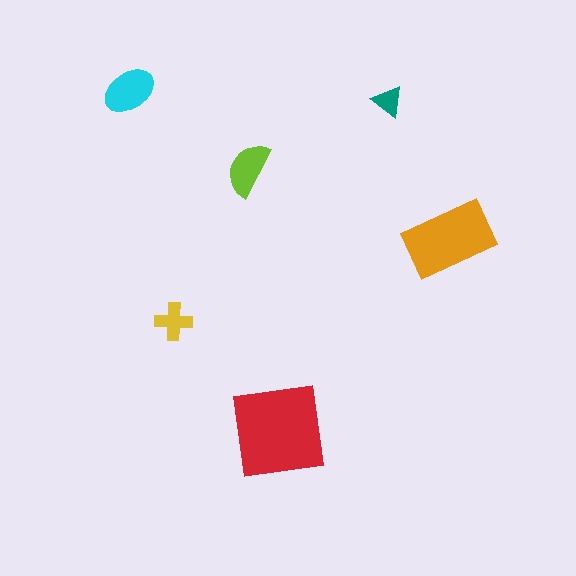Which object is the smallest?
The teal triangle.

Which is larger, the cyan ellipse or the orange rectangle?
The orange rectangle.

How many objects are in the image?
There are 6 objects in the image.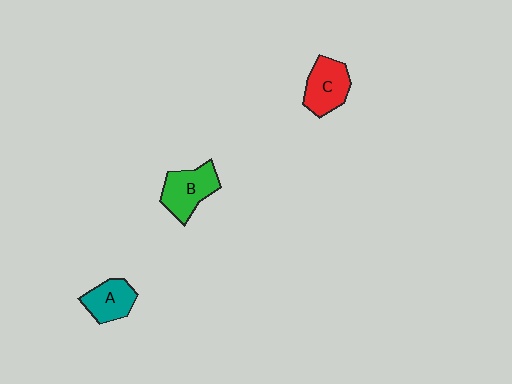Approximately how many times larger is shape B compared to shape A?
Approximately 1.2 times.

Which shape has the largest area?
Shape B (green).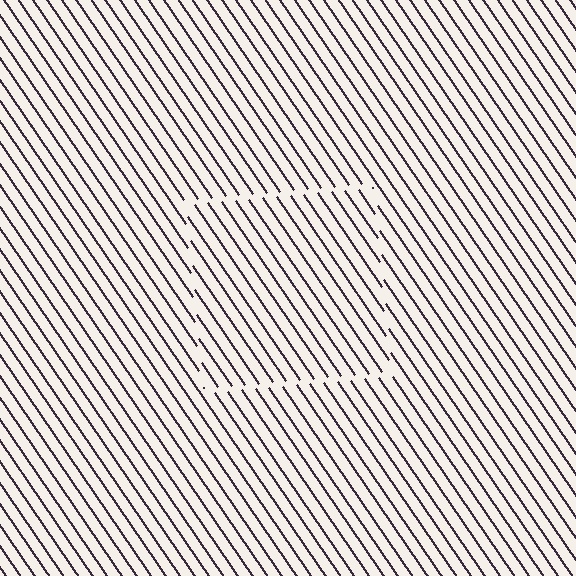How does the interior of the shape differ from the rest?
The interior of the shape contains the same grating, shifted by half a period — the contour is defined by the phase discontinuity where line-ends from the inner and outer gratings abut.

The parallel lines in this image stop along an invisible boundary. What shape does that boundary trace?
An illusory square. The interior of the shape contains the same grating, shifted by half a period — the contour is defined by the phase discontinuity where line-ends from the inner and outer gratings abut.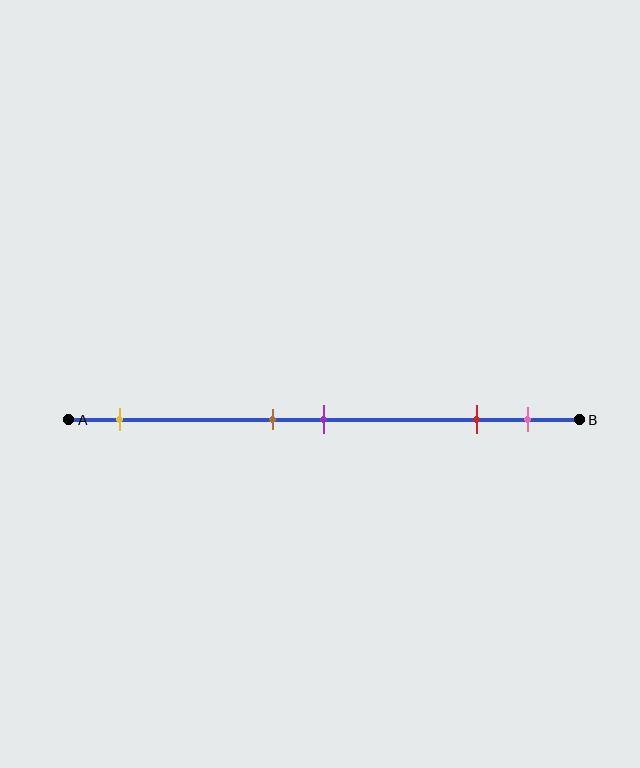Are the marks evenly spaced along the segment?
No, the marks are not evenly spaced.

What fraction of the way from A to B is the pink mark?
The pink mark is approximately 90% (0.9) of the way from A to B.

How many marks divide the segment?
There are 5 marks dividing the segment.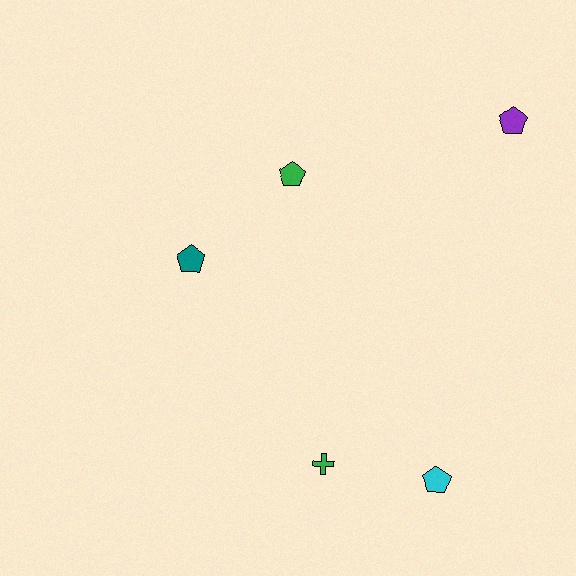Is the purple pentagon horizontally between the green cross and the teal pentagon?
No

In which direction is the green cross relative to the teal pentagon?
The green cross is below the teal pentagon.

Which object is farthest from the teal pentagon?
The purple pentagon is farthest from the teal pentagon.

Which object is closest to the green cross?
The cyan pentagon is closest to the green cross.